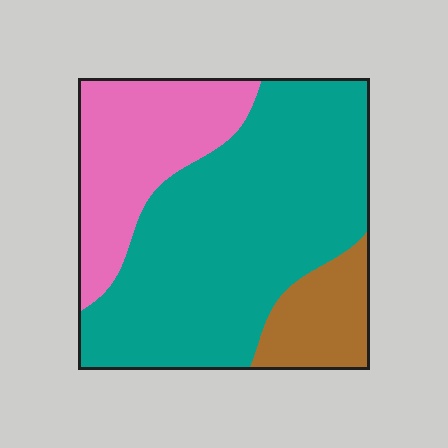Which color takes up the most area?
Teal, at roughly 60%.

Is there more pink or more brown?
Pink.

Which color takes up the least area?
Brown, at roughly 15%.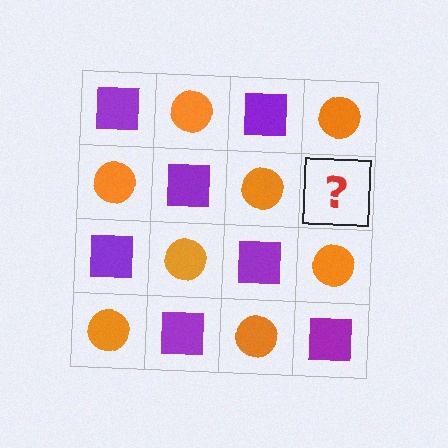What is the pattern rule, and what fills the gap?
The rule is that it alternates purple square and orange circle in a checkerboard pattern. The gap should be filled with a purple square.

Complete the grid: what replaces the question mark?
The question mark should be replaced with a purple square.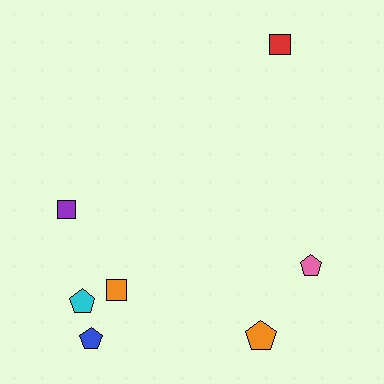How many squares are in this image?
There are 3 squares.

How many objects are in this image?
There are 7 objects.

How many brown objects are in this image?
There are no brown objects.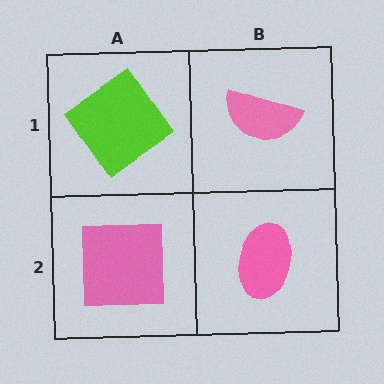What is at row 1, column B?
A pink semicircle.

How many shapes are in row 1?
2 shapes.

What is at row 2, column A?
A pink square.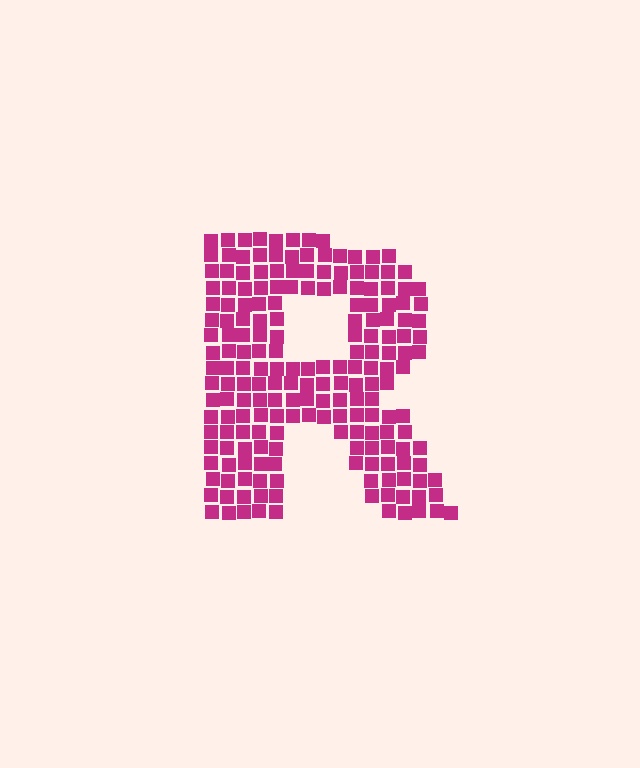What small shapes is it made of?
It is made of small squares.